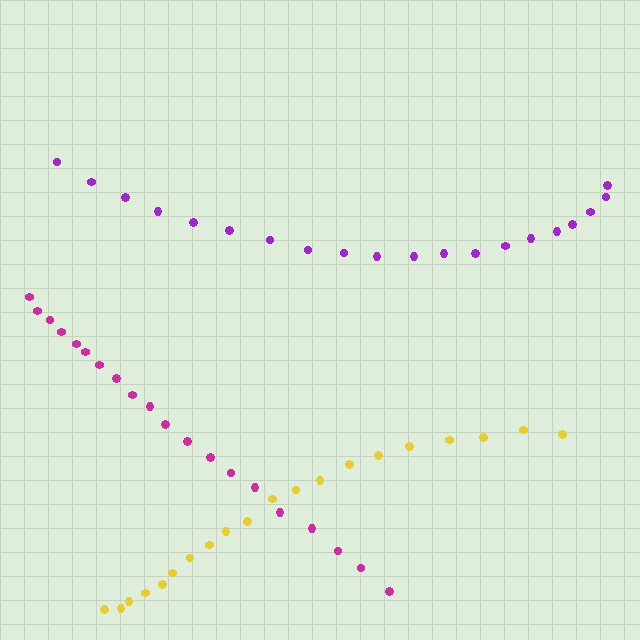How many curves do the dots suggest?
There are 3 distinct paths.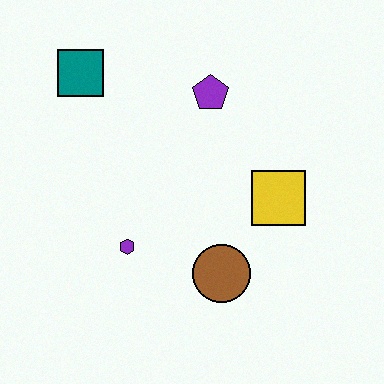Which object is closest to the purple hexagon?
The brown circle is closest to the purple hexagon.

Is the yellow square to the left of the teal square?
No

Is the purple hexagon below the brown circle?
No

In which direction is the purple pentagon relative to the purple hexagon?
The purple pentagon is above the purple hexagon.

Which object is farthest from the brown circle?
The teal square is farthest from the brown circle.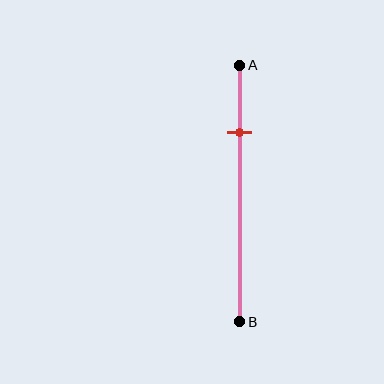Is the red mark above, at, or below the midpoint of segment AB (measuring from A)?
The red mark is above the midpoint of segment AB.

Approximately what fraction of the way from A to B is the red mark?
The red mark is approximately 25% of the way from A to B.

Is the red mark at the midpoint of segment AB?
No, the mark is at about 25% from A, not at the 50% midpoint.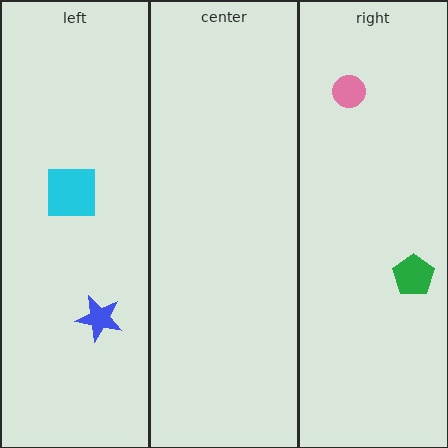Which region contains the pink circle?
The right region.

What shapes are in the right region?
The green pentagon, the pink circle.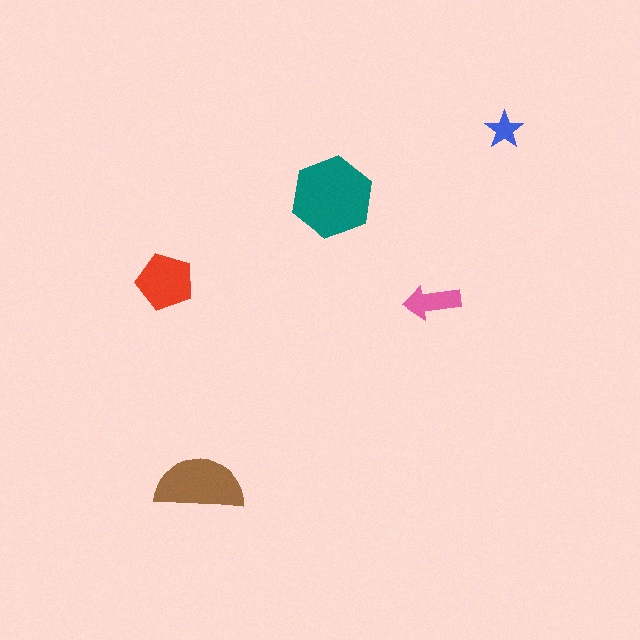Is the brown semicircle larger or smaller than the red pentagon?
Larger.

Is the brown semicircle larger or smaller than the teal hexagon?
Smaller.